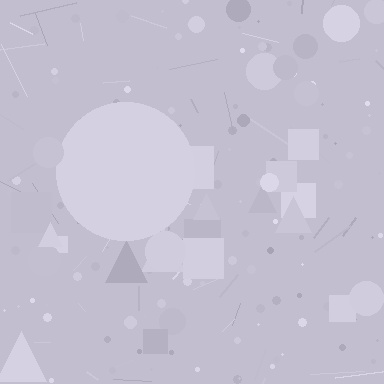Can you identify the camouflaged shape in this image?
The camouflaged shape is a circle.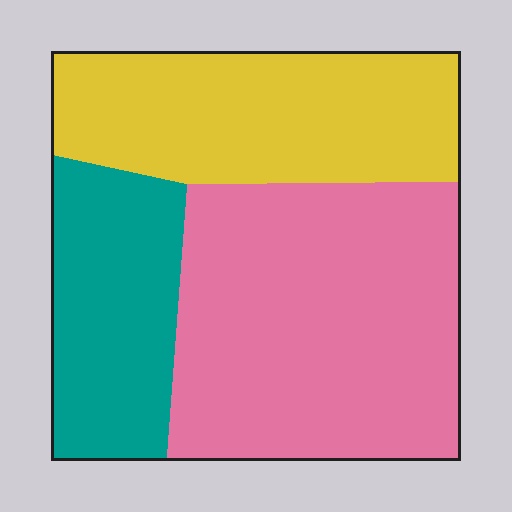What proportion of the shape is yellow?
Yellow covers around 30% of the shape.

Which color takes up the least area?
Teal, at roughly 20%.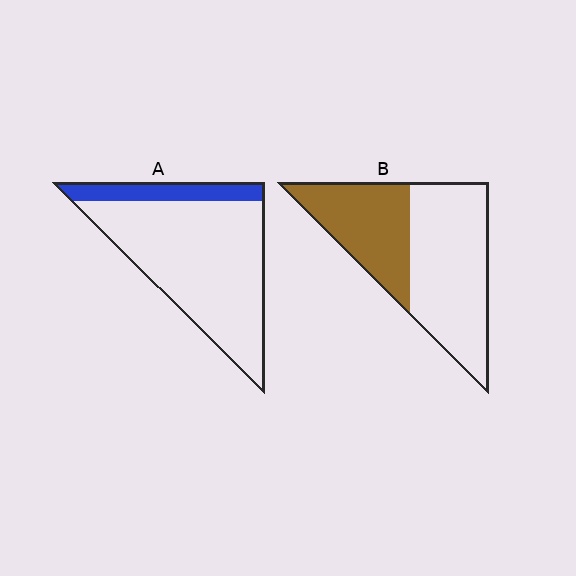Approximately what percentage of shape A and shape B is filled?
A is approximately 15% and B is approximately 40%.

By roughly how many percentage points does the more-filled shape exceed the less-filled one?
By roughly 20 percentage points (B over A).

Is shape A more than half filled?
No.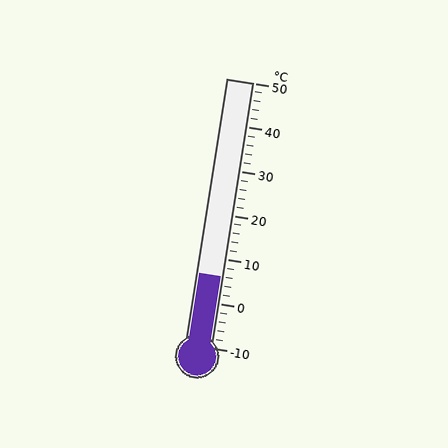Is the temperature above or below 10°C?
The temperature is below 10°C.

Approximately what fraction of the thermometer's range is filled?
The thermometer is filled to approximately 25% of its range.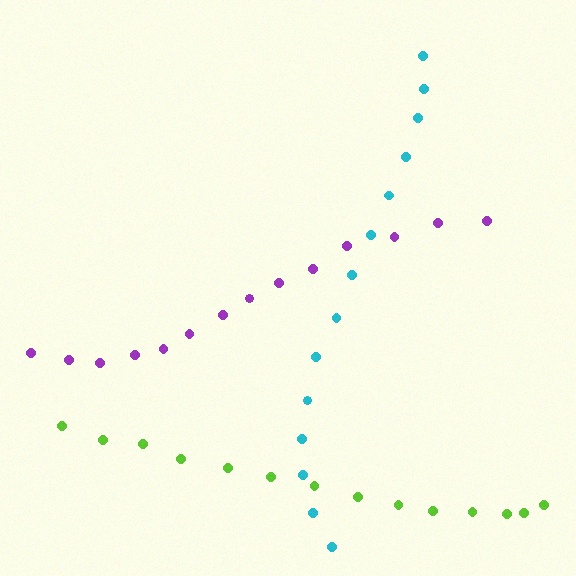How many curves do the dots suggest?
There are 3 distinct paths.